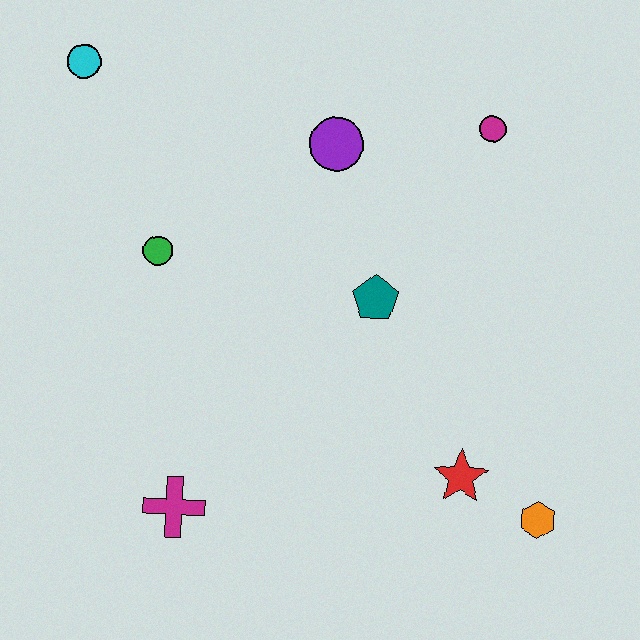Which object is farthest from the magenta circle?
The magenta cross is farthest from the magenta circle.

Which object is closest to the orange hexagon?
The red star is closest to the orange hexagon.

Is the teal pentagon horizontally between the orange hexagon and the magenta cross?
Yes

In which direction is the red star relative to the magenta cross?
The red star is to the right of the magenta cross.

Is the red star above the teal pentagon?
No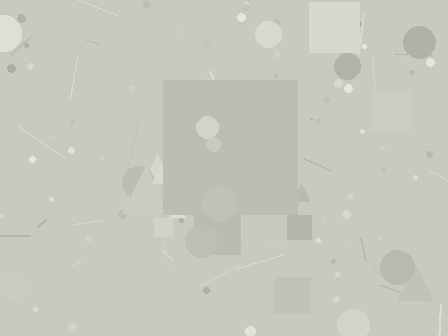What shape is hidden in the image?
A square is hidden in the image.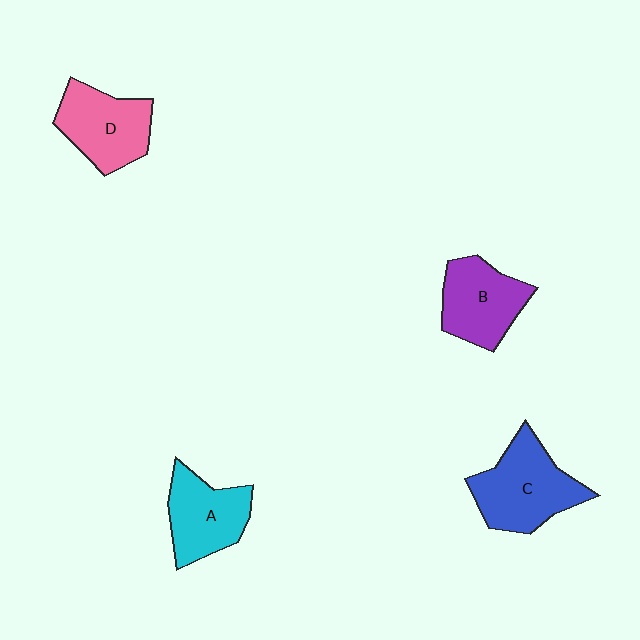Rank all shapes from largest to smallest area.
From largest to smallest: C (blue), D (pink), B (purple), A (cyan).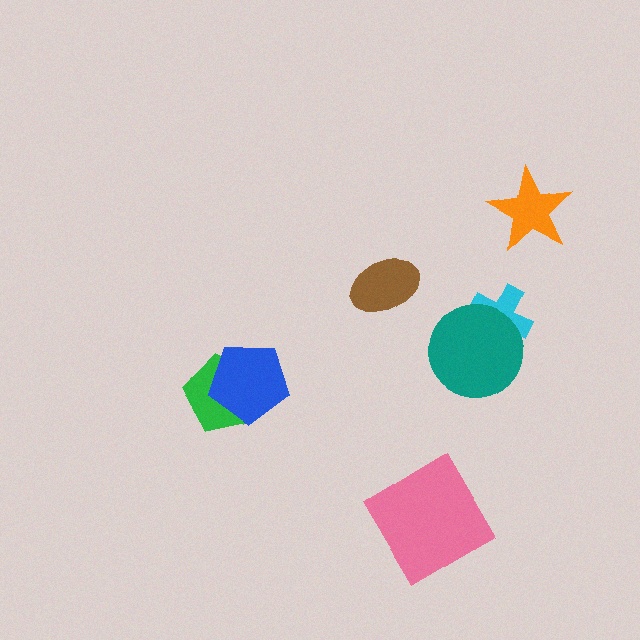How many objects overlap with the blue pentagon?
1 object overlaps with the blue pentagon.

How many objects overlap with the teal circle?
1 object overlaps with the teal circle.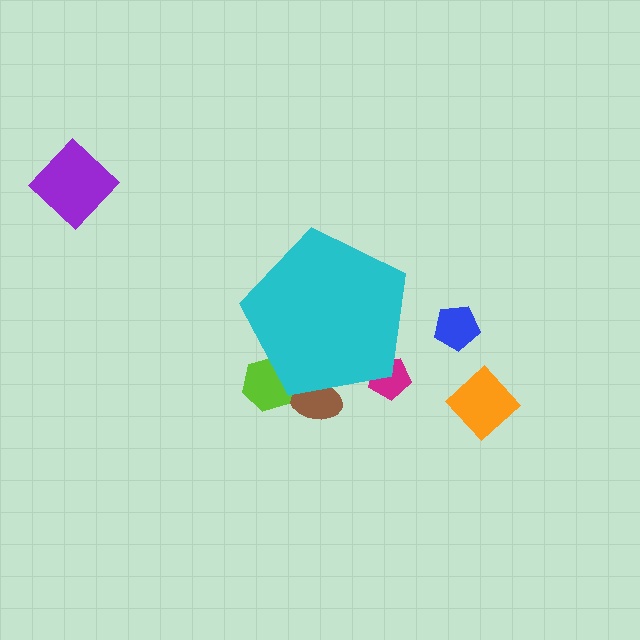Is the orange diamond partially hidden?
No, the orange diamond is fully visible.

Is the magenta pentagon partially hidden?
Yes, the magenta pentagon is partially hidden behind the cyan pentagon.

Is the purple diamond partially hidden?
No, the purple diamond is fully visible.